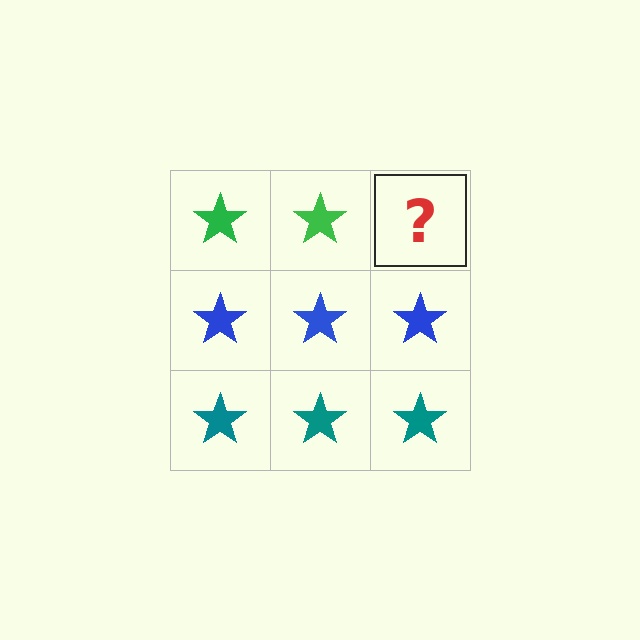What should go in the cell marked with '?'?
The missing cell should contain a green star.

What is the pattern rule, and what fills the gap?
The rule is that each row has a consistent color. The gap should be filled with a green star.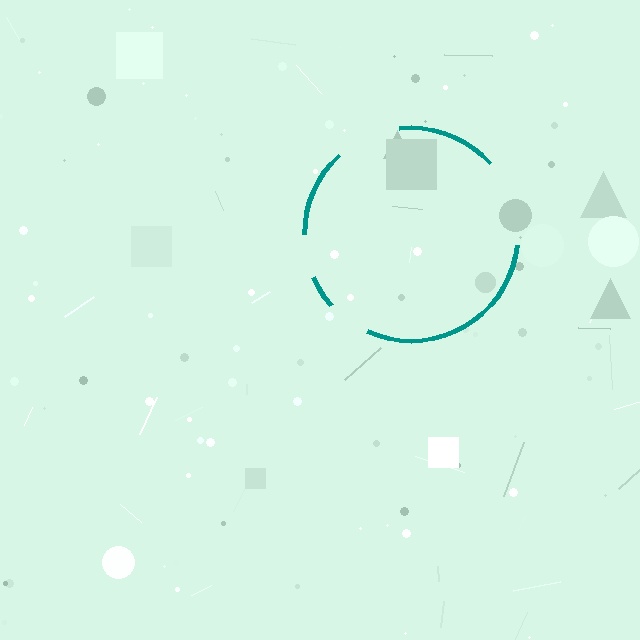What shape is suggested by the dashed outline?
The dashed outline suggests a circle.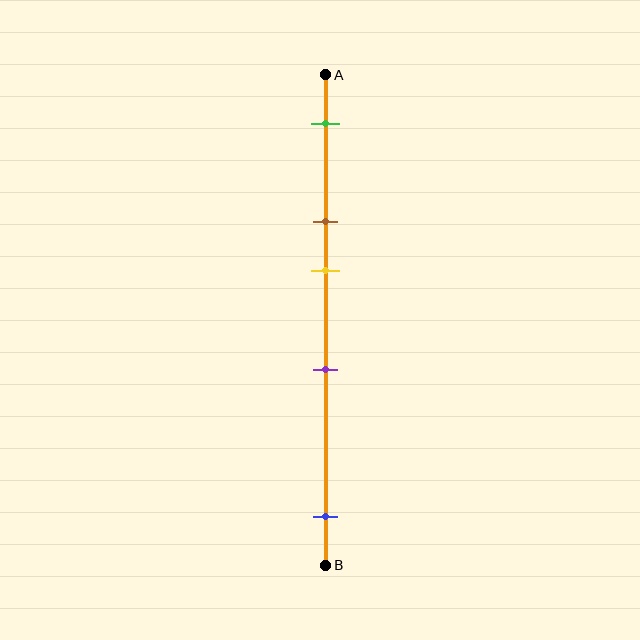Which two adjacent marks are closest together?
The brown and yellow marks are the closest adjacent pair.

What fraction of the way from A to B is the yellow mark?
The yellow mark is approximately 40% (0.4) of the way from A to B.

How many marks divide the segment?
There are 5 marks dividing the segment.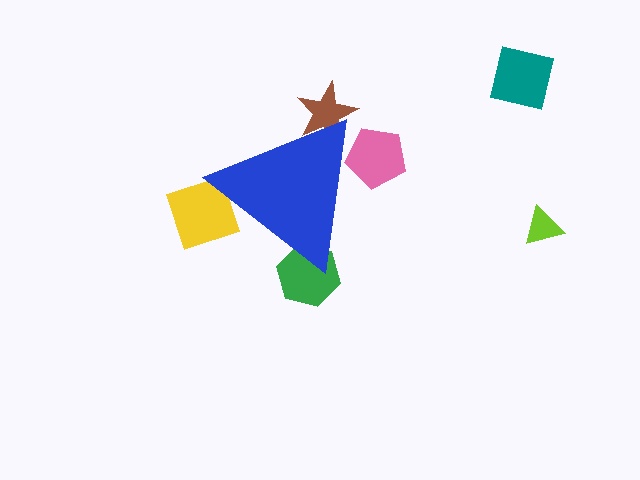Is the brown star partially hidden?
Yes, the brown star is partially hidden behind the blue triangle.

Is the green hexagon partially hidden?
Yes, the green hexagon is partially hidden behind the blue triangle.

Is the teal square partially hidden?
No, the teal square is fully visible.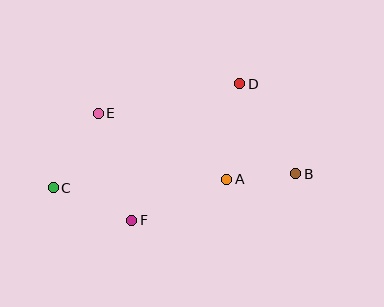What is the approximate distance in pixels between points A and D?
The distance between A and D is approximately 96 pixels.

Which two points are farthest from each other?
Points B and C are farthest from each other.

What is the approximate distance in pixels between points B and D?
The distance between B and D is approximately 106 pixels.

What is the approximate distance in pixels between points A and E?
The distance between A and E is approximately 145 pixels.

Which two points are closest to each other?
Points A and B are closest to each other.